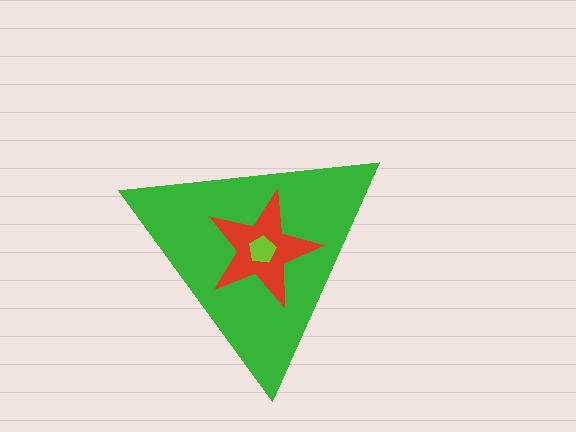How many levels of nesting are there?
3.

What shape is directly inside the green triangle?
The red star.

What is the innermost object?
The lime pentagon.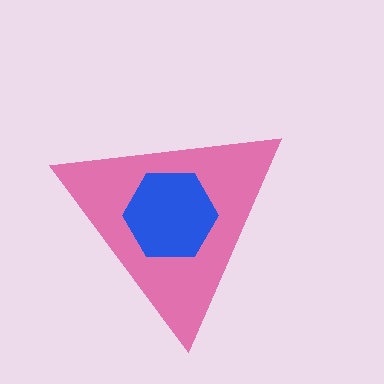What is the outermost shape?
The pink triangle.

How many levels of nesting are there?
2.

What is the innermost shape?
The blue hexagon.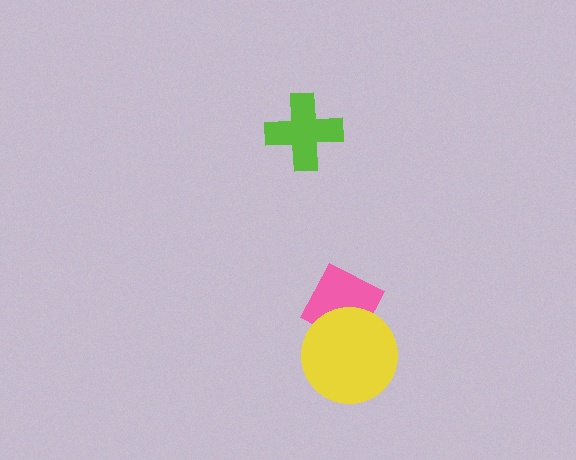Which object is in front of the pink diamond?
The yellow circle is in front of the pink diamond.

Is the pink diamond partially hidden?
Yes, it is partially covered by another shape.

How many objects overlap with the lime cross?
0 objects overlap with the lime cross.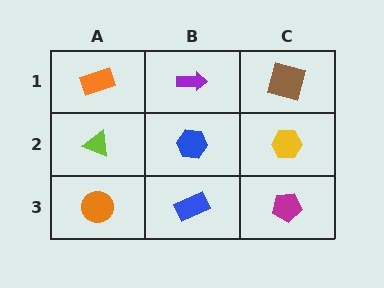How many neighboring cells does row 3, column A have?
2.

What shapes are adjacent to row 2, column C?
A brown square (row 1, column C), a magenta pentagon (row 3, column C), a blue hexagon (row 2, column B).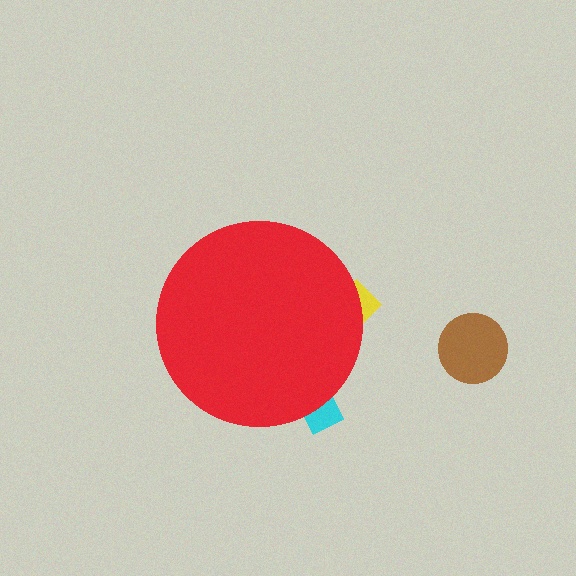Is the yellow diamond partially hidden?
Yes, the yellow diamond is partially hidden behind the red circle.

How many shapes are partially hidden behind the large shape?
2 shapes are partially hidden.